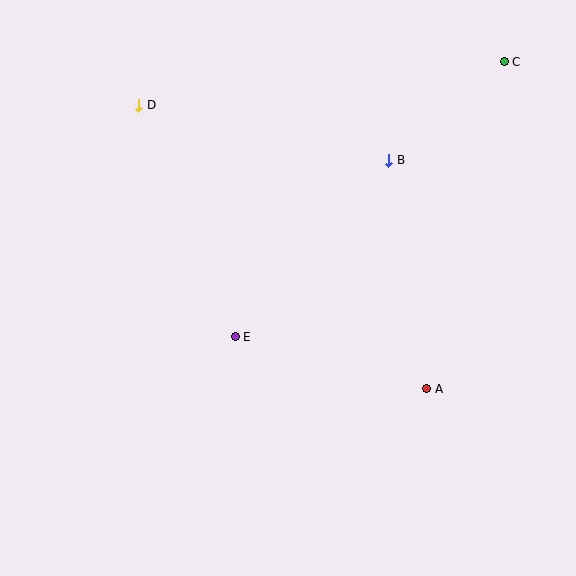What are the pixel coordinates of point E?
Point E is at (235, 337).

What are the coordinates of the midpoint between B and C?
The midpoint between B and C is at (446, 111).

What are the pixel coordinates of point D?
Point D is at (139, 105).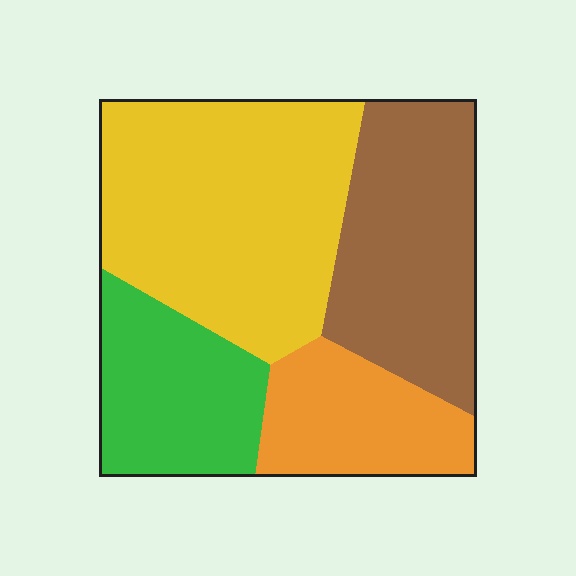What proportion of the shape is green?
Green takes up about one fifth (1/5) of the shape.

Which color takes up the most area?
Yellow, at roughly 40%.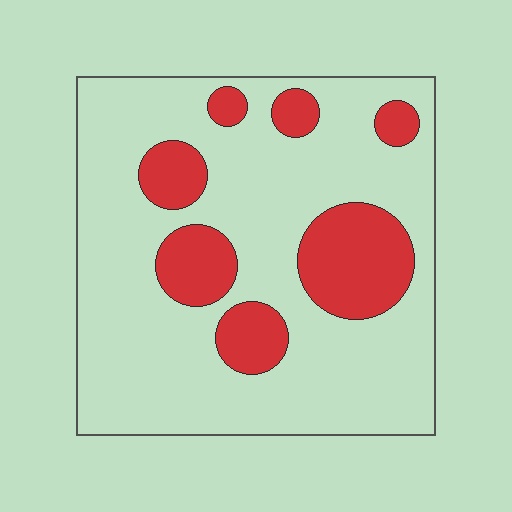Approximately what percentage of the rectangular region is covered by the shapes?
Approximately 25%.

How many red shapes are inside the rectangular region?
7.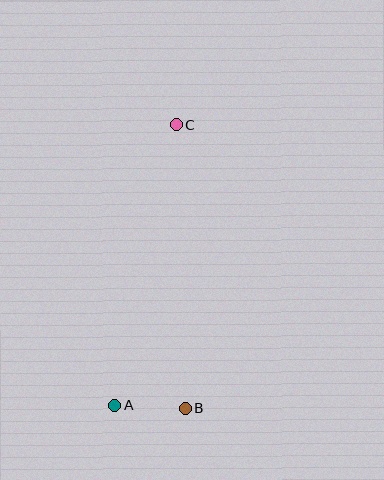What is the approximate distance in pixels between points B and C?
The distance between B and C is approximately 283 pixels.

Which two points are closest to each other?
Points A and B are closest to each other.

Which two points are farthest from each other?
Points A and C are farthest from each other.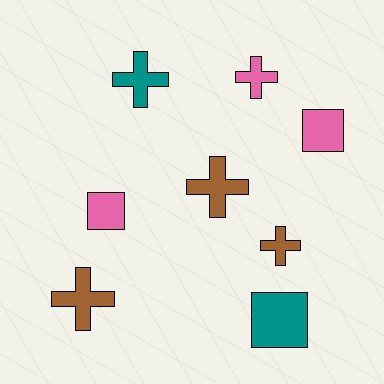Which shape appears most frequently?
Cross, with 5 objects.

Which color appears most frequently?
Pink, with 3 objects.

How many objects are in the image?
There are 8 objects.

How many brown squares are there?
There are no brown squares.